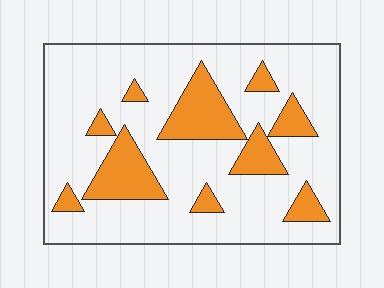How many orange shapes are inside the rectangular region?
10.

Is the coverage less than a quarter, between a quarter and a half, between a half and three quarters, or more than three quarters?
Less than a quarter.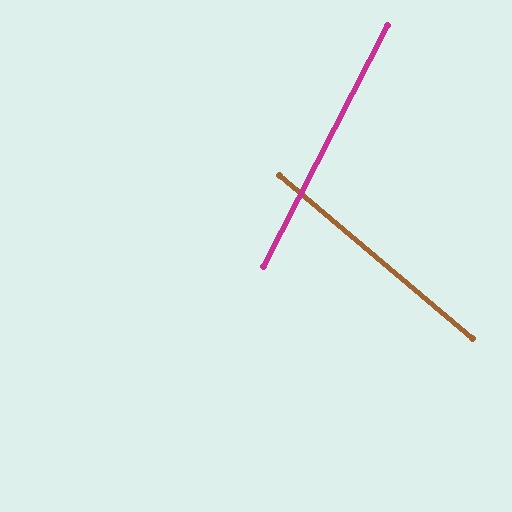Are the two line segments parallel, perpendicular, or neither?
Neither parallel nor perpendicular — they differ by about 77°.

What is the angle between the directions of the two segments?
Approximately 77 degrees.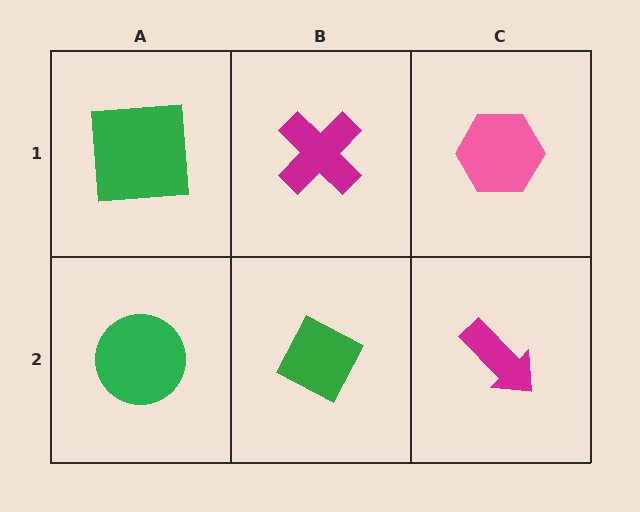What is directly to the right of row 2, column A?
A green diamond.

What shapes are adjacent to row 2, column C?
A pink hexagon (row 1, column C), a green diamond (row 2, column B).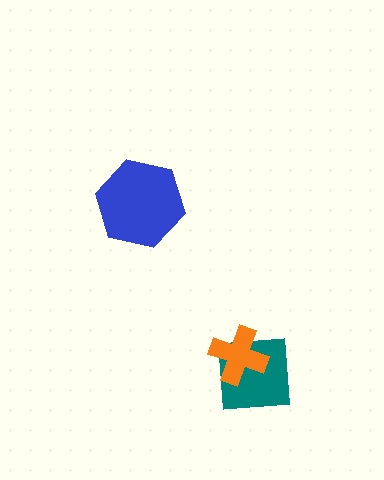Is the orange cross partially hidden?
No, no other shape covers it.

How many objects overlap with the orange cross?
1 object overlaps with the orange cross.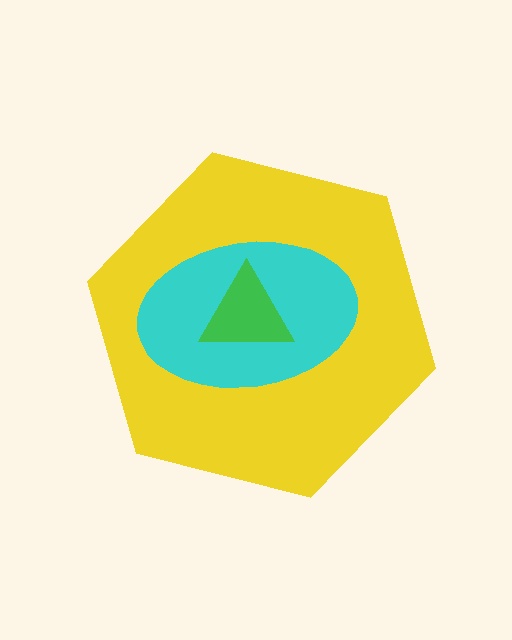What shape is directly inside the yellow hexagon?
The cyan ellipse.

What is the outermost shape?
The yellow hexagon.